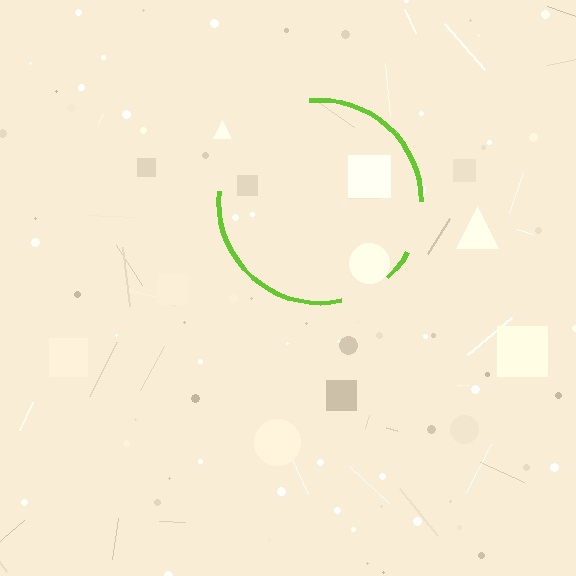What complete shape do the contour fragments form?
The contour fragments form a circle.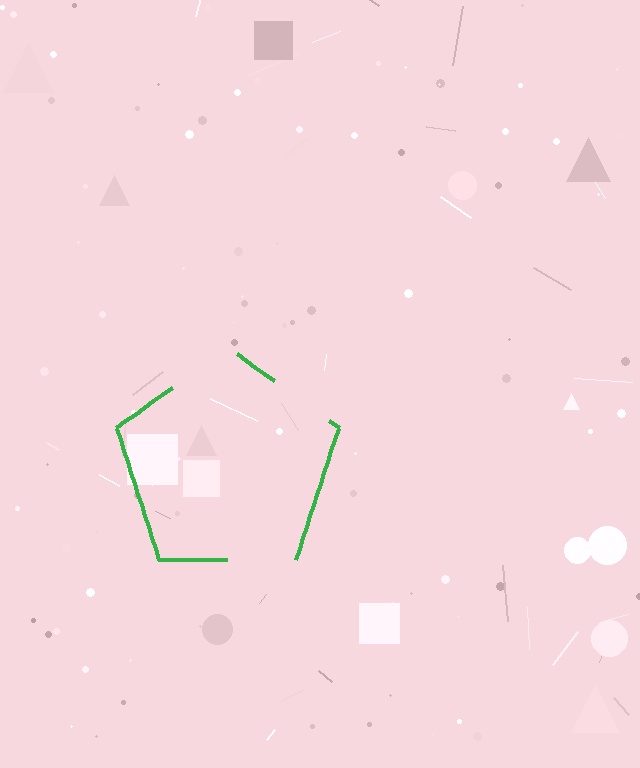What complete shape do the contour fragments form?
The contour fragments form a pentagon.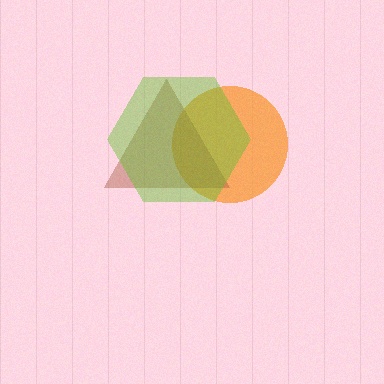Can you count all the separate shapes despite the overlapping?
Yes, there are 3 separate shapes.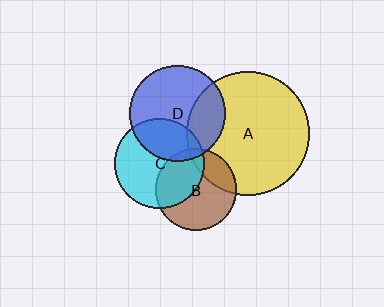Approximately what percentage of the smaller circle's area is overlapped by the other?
Approximately 30%.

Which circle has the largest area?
Circle A (yellow).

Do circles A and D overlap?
Yes.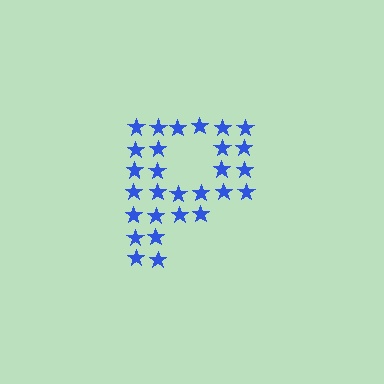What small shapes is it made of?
It is made of small stars.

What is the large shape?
The large shape is the letter P.